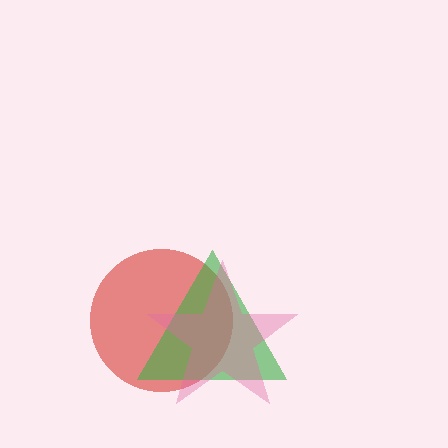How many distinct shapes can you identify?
There are 3 distinct shapes: a red circle, a green triangle, a pink star.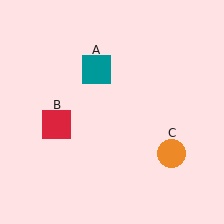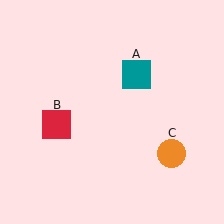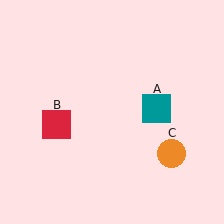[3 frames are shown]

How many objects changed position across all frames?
1 object changed position: teal square (object A).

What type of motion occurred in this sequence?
The teal square (object A) rotated clockwise around the center of the scene.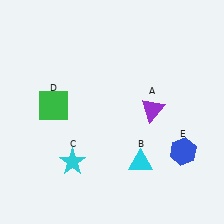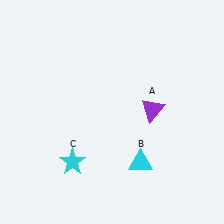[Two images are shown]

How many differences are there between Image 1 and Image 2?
There are 2 differences between the two images.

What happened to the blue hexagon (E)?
The blue hexagon (E) was removed in Image 2. It was in the bottom-right area of Image 1.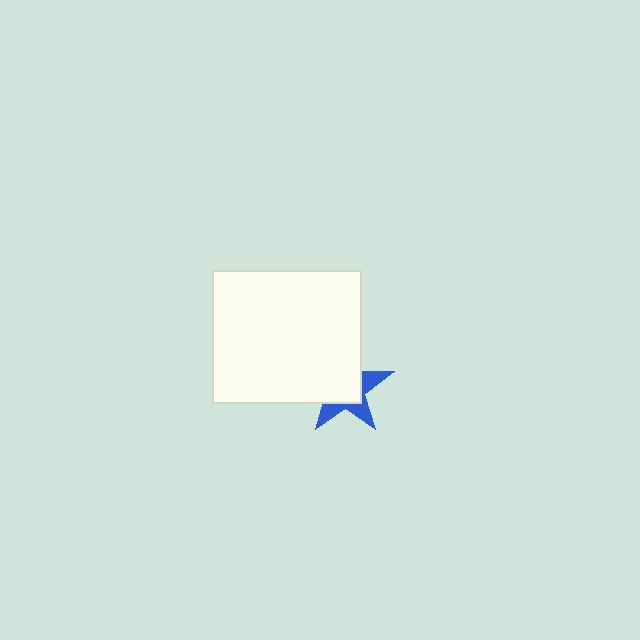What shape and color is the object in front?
The object in front is a white rectangle.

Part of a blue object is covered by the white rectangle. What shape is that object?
It is a star.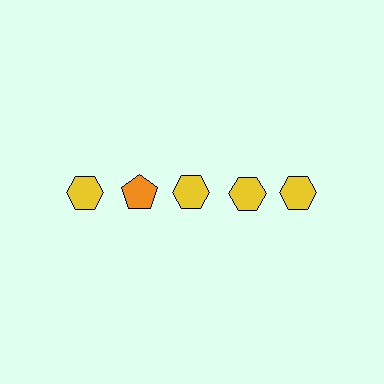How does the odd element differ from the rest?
It differs in both color (orange instead of yellow) and shape (pentagon instead of hexagon).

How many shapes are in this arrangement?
There are 5 shapes arranged in a grid pattern.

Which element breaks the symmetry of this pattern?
The orange pentagon in the top row, second from left column breaks the symmetry. All other shapes are yellow hexagons.